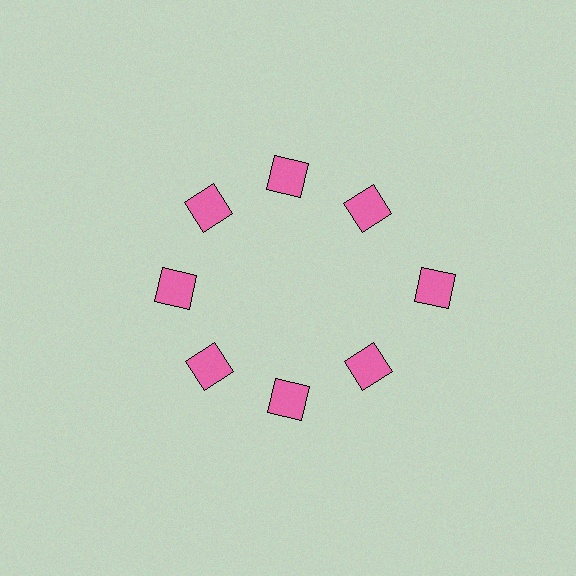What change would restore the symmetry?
The symmetry would be restored by moving it inward, back onto the ring so that all 8 squares sit at equal angles and equal distance from the center.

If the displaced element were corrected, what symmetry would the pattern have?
It would have 8-fold rotational symmetry — the pattern would map onto itself every 45 degrees.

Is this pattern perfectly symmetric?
No. The 8 pink squares are arranged in a ring, but one element near the 3 o'clock position is pushed outward from the center, breaking the 8-fold rotational symmetry.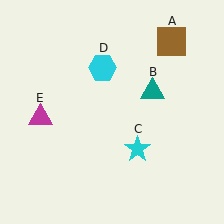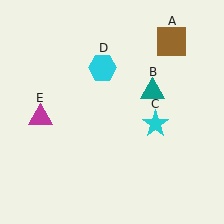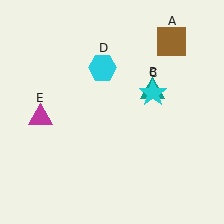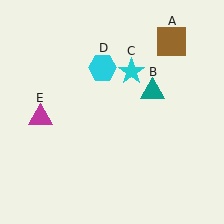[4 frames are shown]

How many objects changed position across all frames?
1 object changed position: cyan star (object C).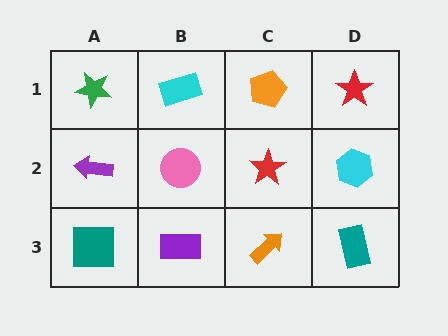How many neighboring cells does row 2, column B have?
4.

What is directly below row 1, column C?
A red star.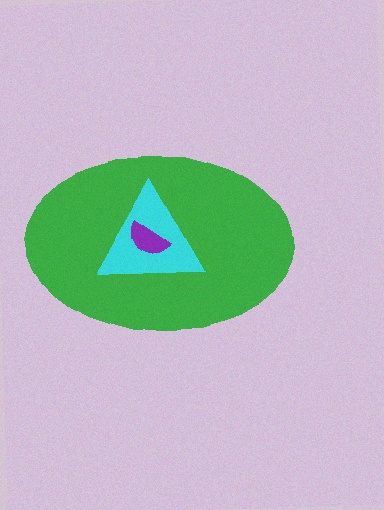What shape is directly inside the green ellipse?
The cyan triangle.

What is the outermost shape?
The green ellipse.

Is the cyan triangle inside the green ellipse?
Yes.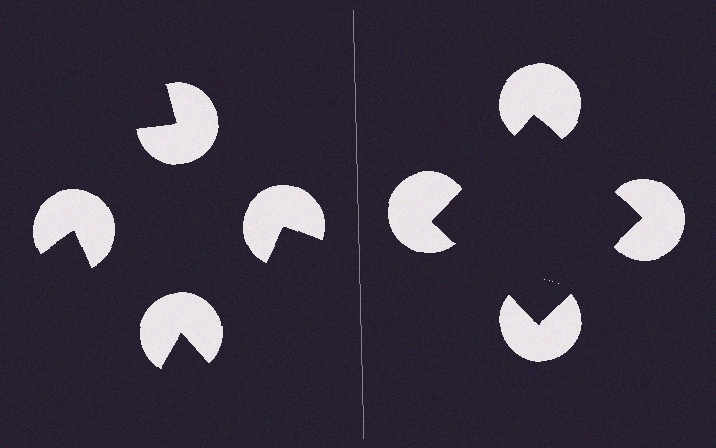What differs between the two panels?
The pac-man discs are positioned identically on both sides; only the wedge orientations differ. On the right they align to a square; on the left they are misaligned.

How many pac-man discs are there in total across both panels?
8 — 4 on each side.